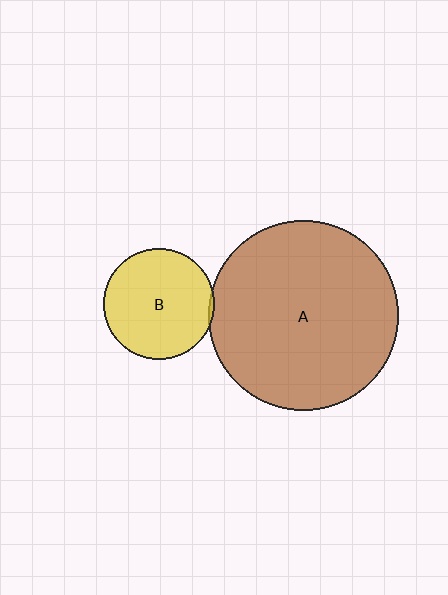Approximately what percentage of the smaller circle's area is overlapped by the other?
Approximately 5%.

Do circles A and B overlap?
Yes.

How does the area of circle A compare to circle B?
Approximately 2.9 times.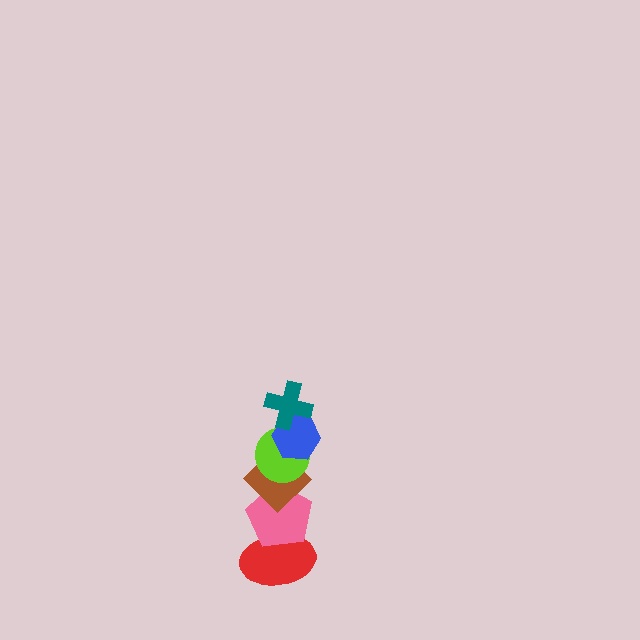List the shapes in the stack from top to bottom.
From top to bottom: the teal cross, the blue hexagon, the lime circle, the brown diamond, the pink pentagon, the red ellipse.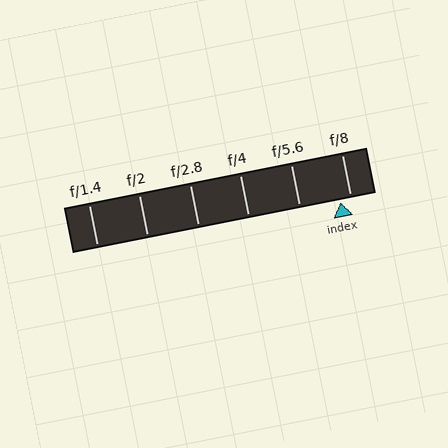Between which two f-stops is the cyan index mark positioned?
The index mark is between f/5.6 and f/8.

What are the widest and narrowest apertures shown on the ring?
The widest aperture shown is f/1.4 and the narrowest is f/8.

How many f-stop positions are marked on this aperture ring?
There are 6 f-stop positions marked.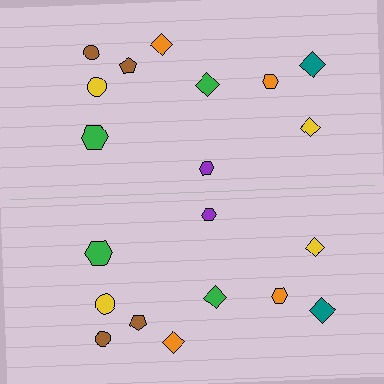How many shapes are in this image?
There are 20 shapes in this image.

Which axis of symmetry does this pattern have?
The pattern has a horizontal axis of symmetry running through the center of the image.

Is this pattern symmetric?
Yes, this pattern has bilateral (reflection) symmetry.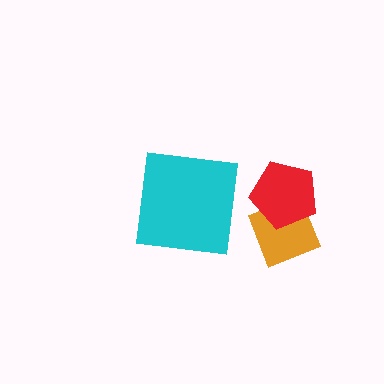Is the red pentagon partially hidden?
No, no other shape covers it.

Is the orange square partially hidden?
Yes, it is partially covered by another shape.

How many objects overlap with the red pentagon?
1 object overlaps with the red pentagon.